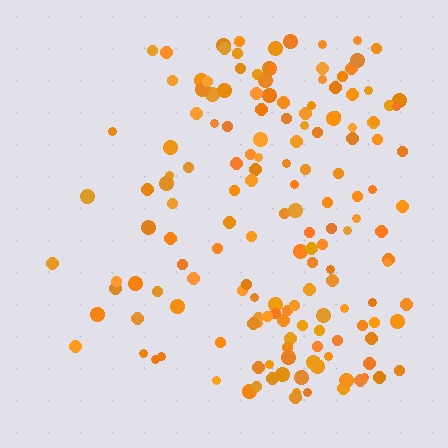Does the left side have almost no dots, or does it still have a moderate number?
Still a moderate number, just noticeably fewer than the right.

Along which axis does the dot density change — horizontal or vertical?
Horizontal.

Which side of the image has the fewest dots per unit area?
The left.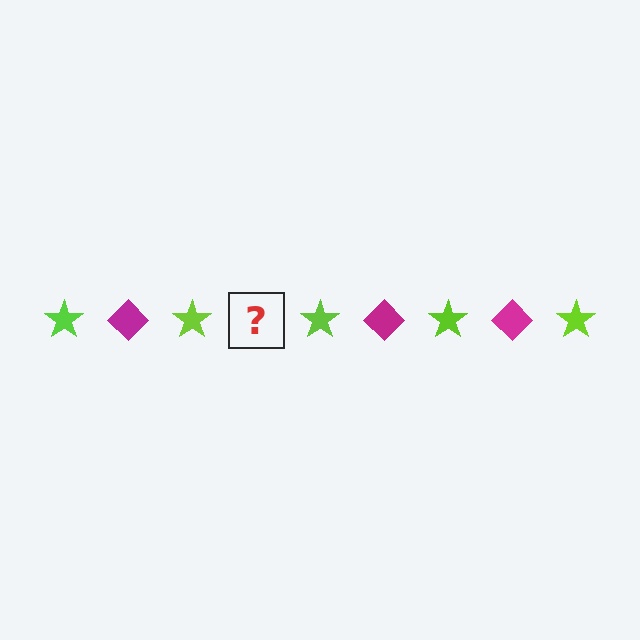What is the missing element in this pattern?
The missing element is a magenta diamond.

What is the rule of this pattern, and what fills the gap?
The rule is that the pattern alternates between lime star and magenta diamond. The gap should be filled with a magenta diamond.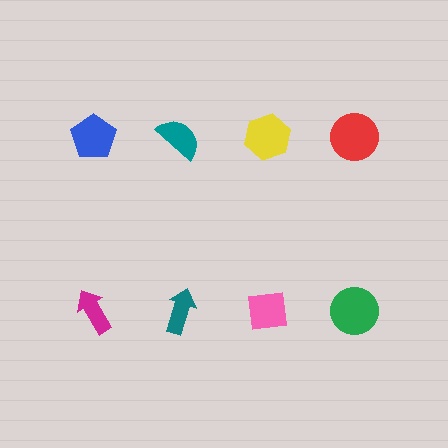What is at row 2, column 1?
A magenta arrow.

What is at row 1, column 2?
A teal semicircle.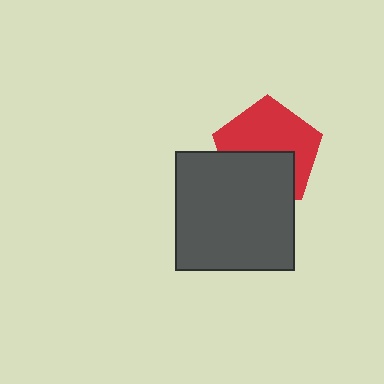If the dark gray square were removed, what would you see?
You would see the complete red pentagon.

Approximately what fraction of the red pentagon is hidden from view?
Roughly 42% of the red pentagon is hidden behind the dark gray square.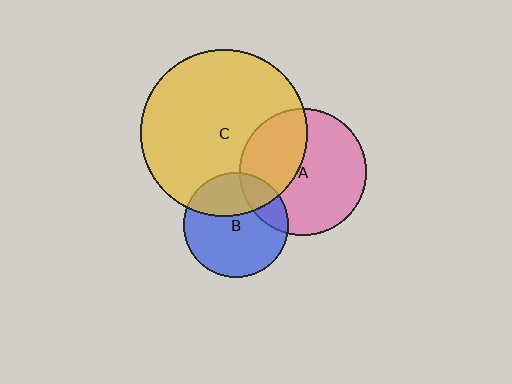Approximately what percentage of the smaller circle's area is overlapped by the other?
Approximately 35%.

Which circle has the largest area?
Circle C (yellow).